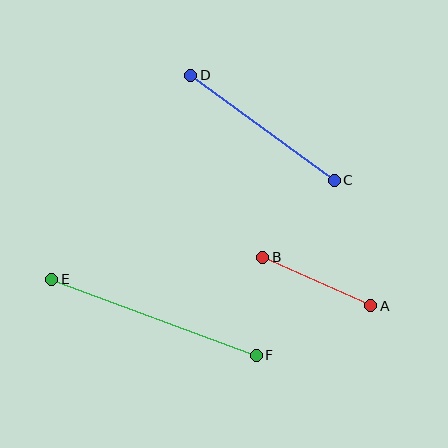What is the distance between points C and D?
The distance is approximately 178 pixels.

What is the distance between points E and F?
The distance is approximately 218 pixels.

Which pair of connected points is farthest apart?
Points E and F are farthest apart.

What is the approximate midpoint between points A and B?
The midpoint is at approximately (317, 282) pixels.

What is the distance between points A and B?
The distance is approximately 118 pixels.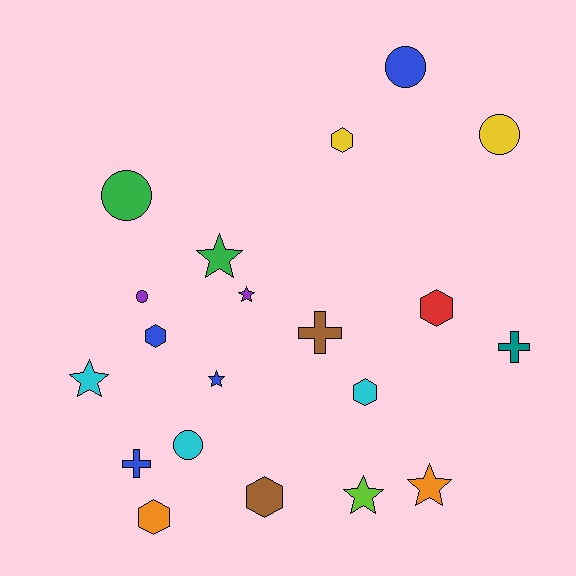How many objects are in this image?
There are 20 objects.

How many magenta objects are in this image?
There are no magenta objects.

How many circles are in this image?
There are 5 circles.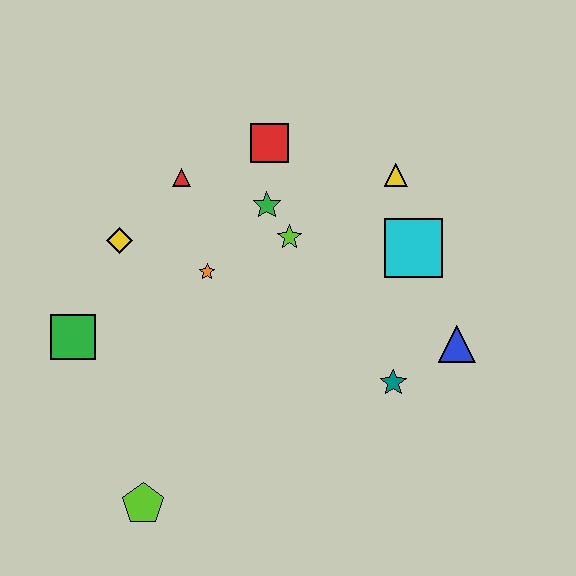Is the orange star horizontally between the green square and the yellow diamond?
No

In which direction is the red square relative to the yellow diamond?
The red square is to the right of the yellow diamond.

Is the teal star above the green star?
No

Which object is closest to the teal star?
The blue triangle is closest to the teal star.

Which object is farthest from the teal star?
The green square is farthest from the teal star.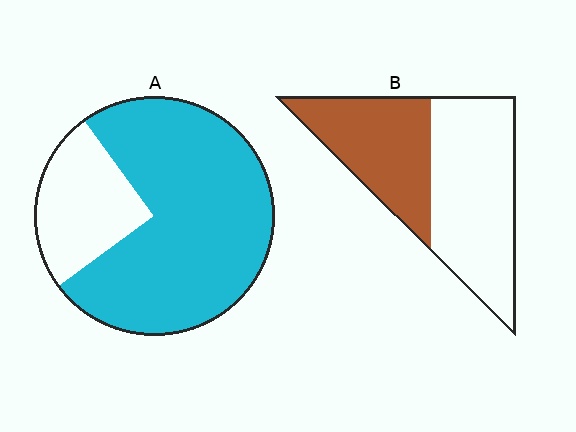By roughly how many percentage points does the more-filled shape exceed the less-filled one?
By roughly 35 percentage points (A over B).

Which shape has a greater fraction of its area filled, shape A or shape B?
Shape A.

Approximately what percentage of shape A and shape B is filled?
A is approximately 75% and B is approximately 40%.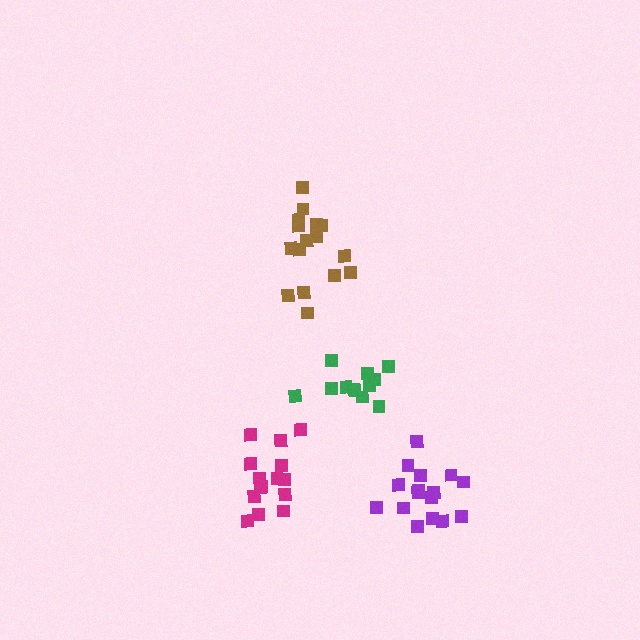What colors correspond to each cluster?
The clusters are colored: green, magenta, purple, brown.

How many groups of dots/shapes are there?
There are 4 groups.